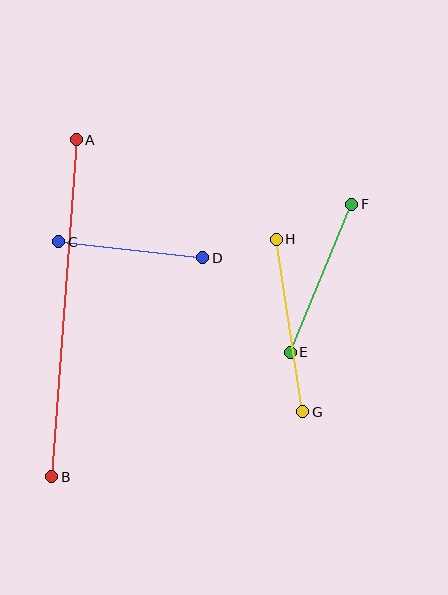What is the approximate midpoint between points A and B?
The midpoint is at approximately (64, 308) pixels.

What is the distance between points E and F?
The distance is approximately 161 pixels.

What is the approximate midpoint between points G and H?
The midpoint is at approximately (290, 325) pixels.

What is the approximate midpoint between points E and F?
The midpoint is at approximately (321, 278) pixels.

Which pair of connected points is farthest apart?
Points A and B are farthest apart.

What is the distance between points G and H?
The distance is approximately 174 pixels.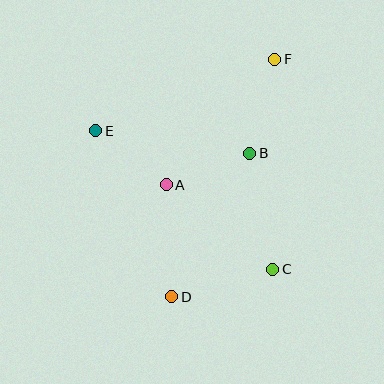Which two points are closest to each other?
Points A and B are closest to each other.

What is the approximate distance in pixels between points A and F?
The distance between A and F is approximately 166 pixels.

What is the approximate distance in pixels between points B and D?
The distance between B and D is approximately 164 pixels.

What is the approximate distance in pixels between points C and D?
The distance between C and D is approximately 105 pixels.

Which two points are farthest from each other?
Points D and F are farthest from each other.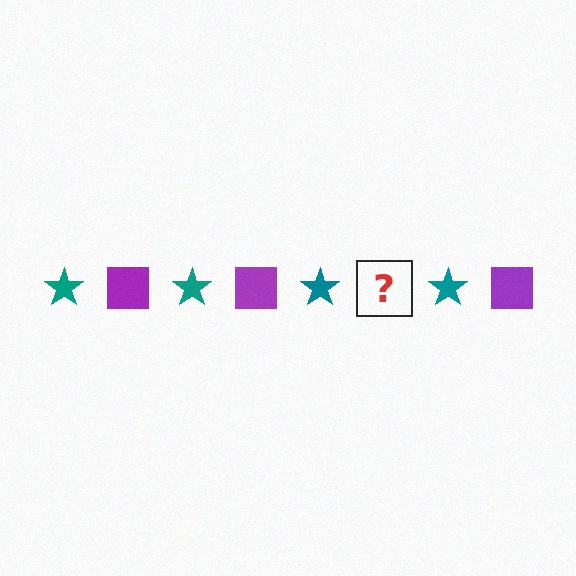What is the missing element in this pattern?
The missing element is a purple square.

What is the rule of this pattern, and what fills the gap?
The rule is that the pattern alternates between teal star and purple square. The gap should be filled with a purple square.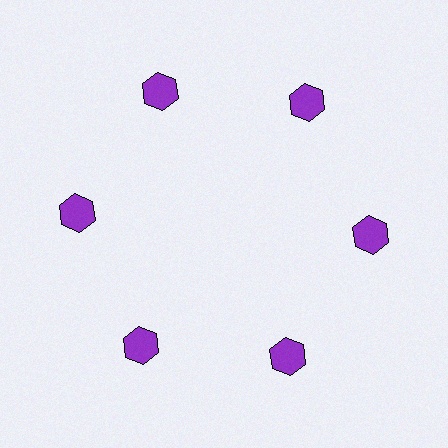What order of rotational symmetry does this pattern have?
This pattern has 6-fold rotational symmetry.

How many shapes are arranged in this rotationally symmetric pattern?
There are 6 shapes, arranged in 6 groups of 1.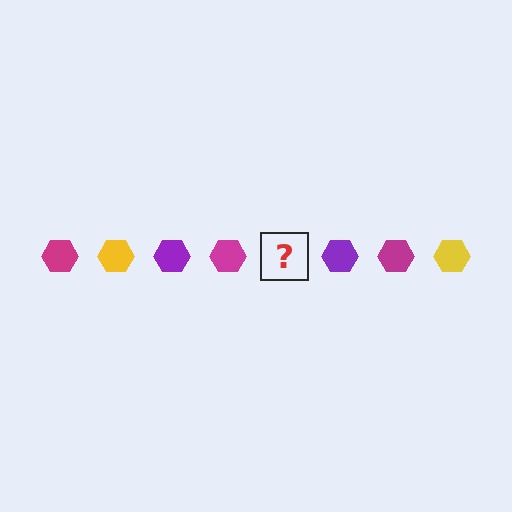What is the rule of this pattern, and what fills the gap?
The rule is that the pattern cycles through magenta, yellow, purple hexagons. The gap should be filled with a yellow hexagon.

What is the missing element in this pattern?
The missing element is a yellow hexagon.